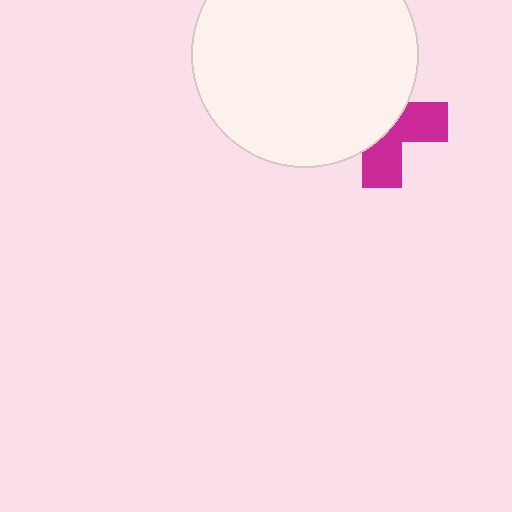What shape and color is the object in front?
The object in front is a white circle.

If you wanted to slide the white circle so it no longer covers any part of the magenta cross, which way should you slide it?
Slide it toward the upper-left — that is the most direct way to separate the two shapes.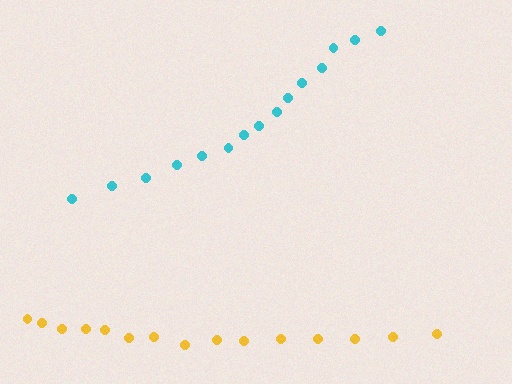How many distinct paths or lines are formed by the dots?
There are 2 distinct paths.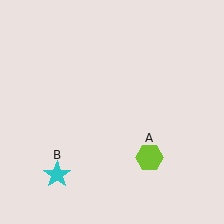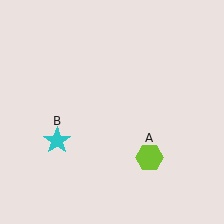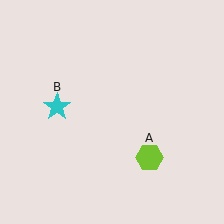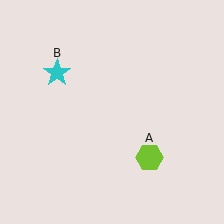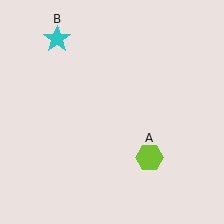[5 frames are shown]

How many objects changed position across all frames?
1 object changed position: cyan star (object B).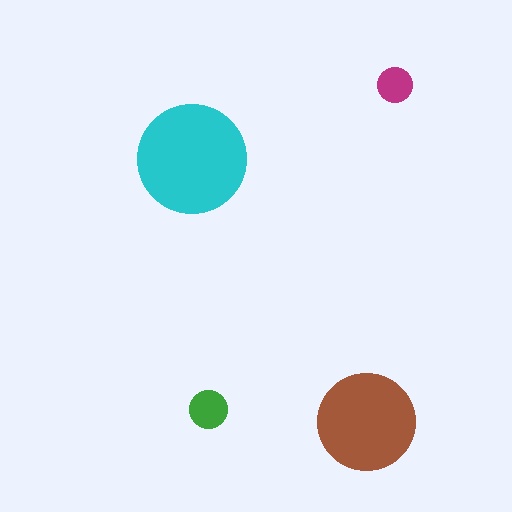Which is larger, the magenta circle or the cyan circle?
The cyan one.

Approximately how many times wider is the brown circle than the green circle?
About 2.5 times wider.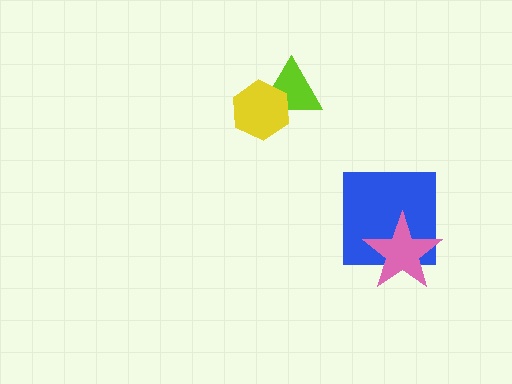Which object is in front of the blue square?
The pink star is in front of the blue square.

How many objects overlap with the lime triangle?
1 object overlaps with the lime triangle.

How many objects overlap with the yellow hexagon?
1 object overlaps with the yellow hexagon.